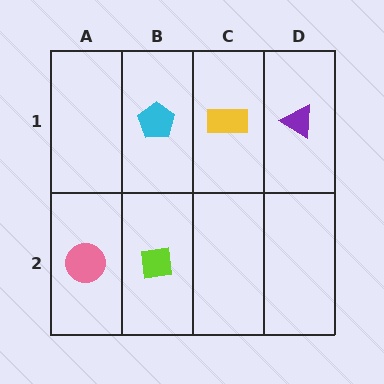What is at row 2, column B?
A lime square.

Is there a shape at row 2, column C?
No, that cell is empty.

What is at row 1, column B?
A cyan pentagon.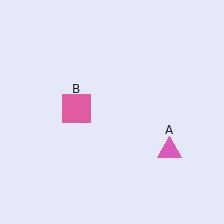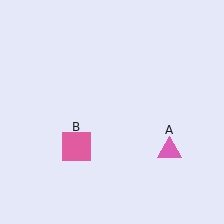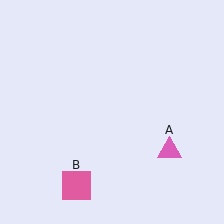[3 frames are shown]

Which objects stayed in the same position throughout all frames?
Pink triangle (object A) remained stationary.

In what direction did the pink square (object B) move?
The pink square (object B) moved down.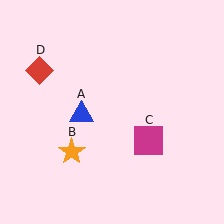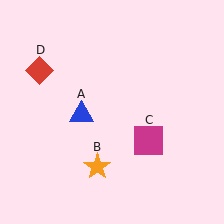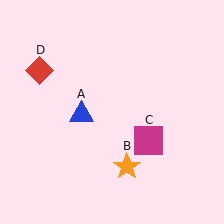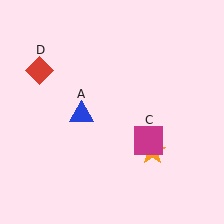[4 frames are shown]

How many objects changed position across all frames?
1 object changed position: orange star (object B).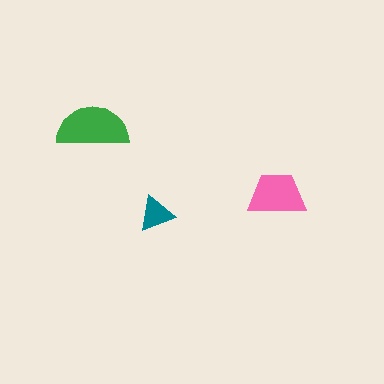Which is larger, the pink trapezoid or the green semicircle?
The green semicircle.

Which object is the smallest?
The teal triangle.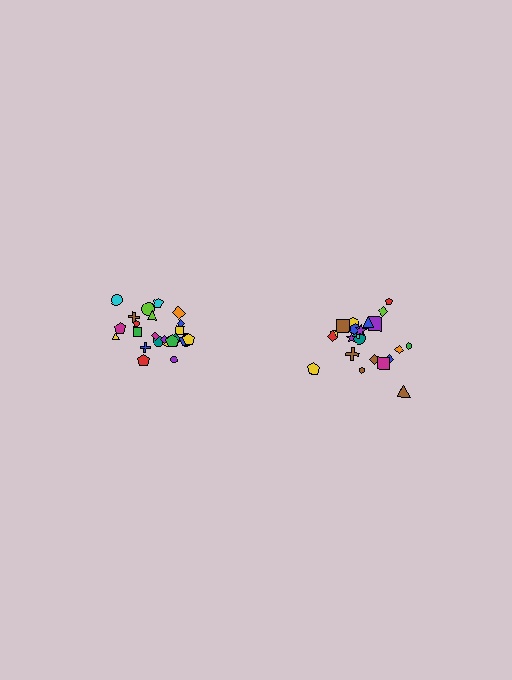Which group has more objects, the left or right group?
The left group.